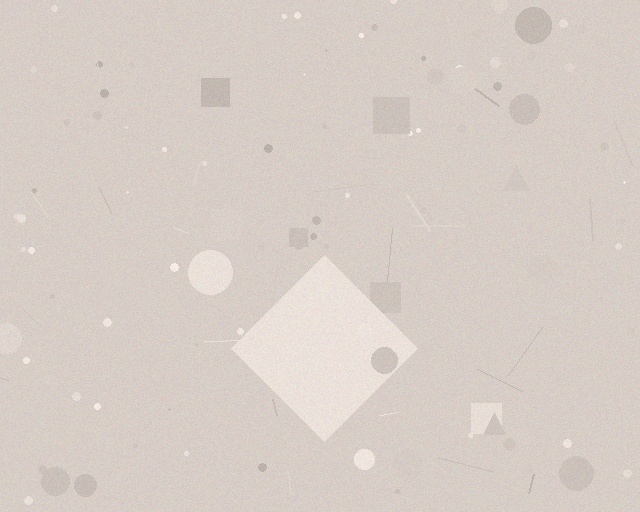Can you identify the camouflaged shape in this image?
The camouflaged shape is a diamond.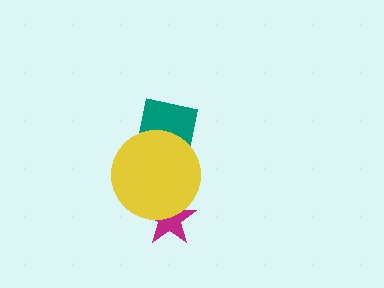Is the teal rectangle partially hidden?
Yes, it is partially covered by another shape.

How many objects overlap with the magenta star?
1 object overlaps with the magenta star.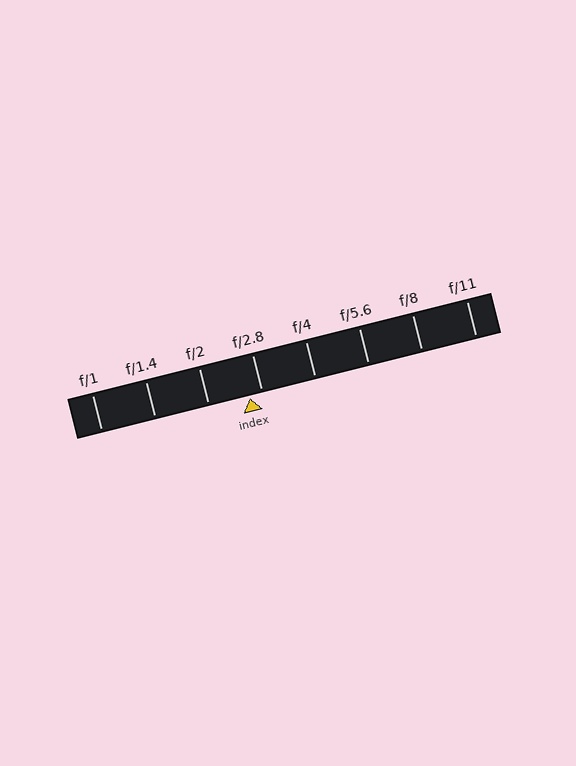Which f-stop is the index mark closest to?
The index mark is closest to f/2.8.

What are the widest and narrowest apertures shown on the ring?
The widest aperture shown is f/1 and the narrowest is f/11.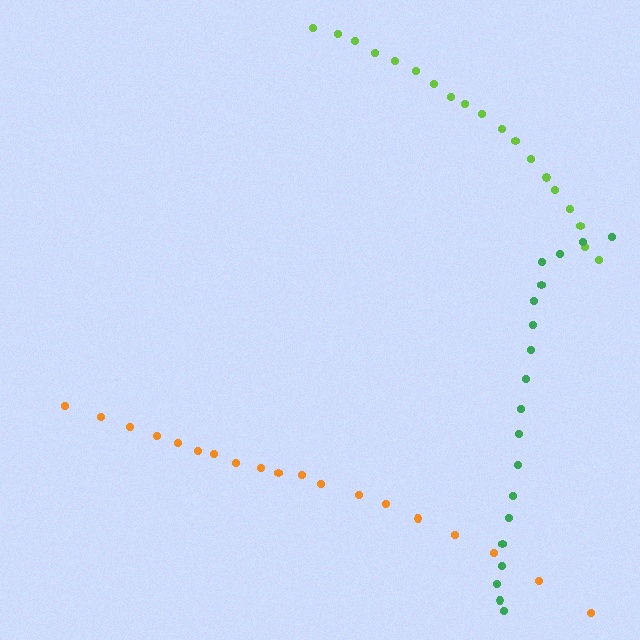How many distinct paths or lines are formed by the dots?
There are 3 distinct paths.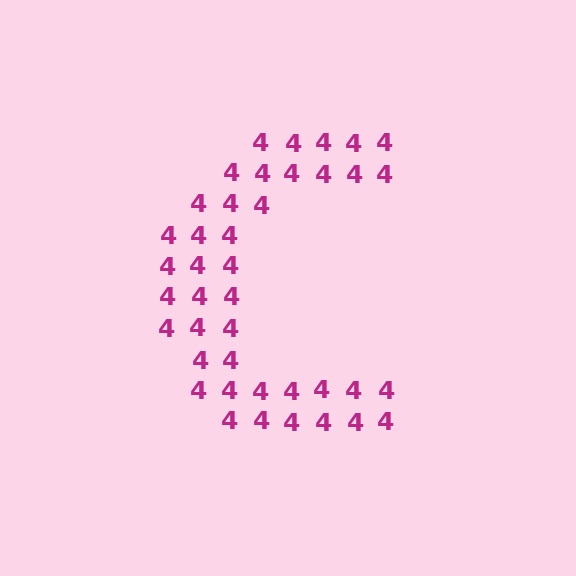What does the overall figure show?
The overall figure shows the letter C.